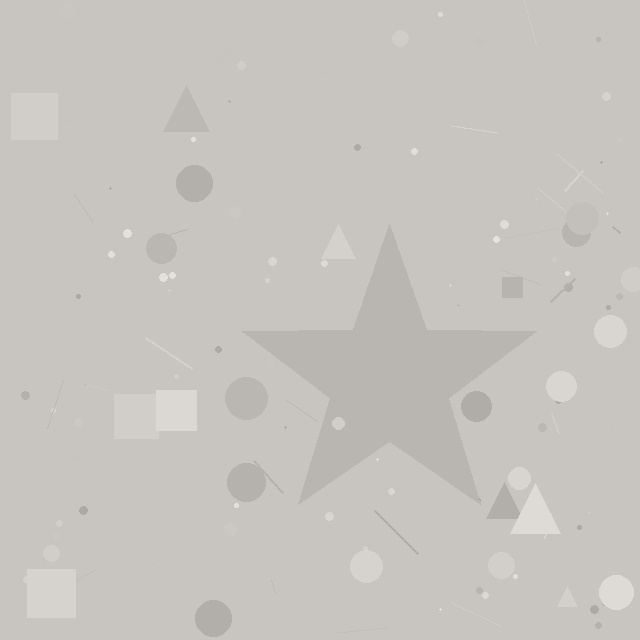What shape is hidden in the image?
A star is hidden in the image.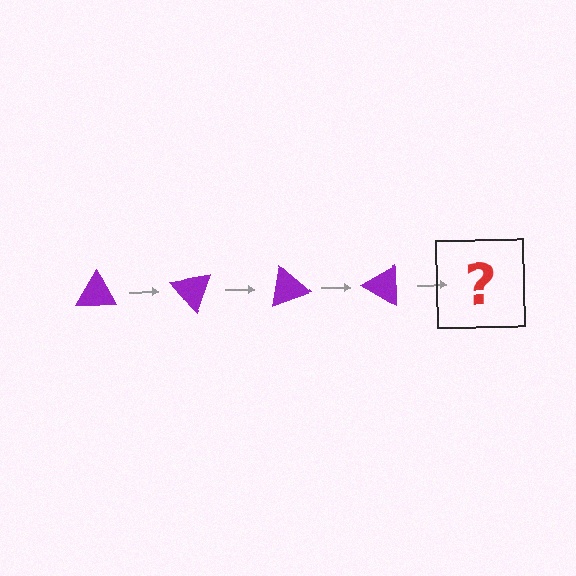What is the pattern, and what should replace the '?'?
The pattern is that the triangle rotates 50 degrees each step. The '?' should be a purple triangle rotated 200 degrees.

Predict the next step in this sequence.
The next step is a purple triangle rotated 200 degrees.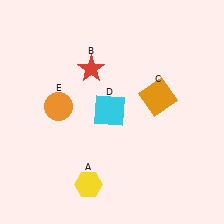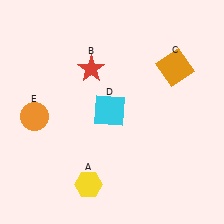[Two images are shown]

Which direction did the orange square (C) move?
The orange square (C) moved up.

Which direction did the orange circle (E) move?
The orange circle (E) moved left.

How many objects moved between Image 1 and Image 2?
2 objects moved between the two images.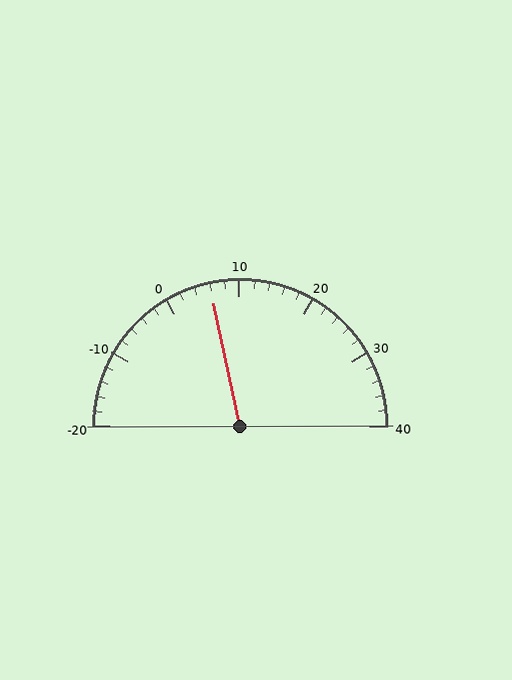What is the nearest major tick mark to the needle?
The nearest major tick mark is 10.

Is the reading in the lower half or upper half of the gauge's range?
The reading is in the lower half of the range (-20 to 40).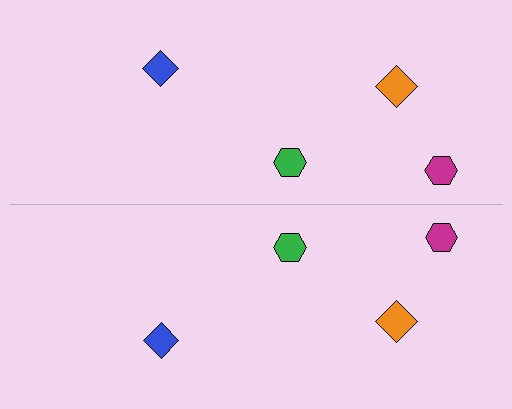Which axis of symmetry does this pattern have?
The pattern has a horizontal axis of symmetry running through the center of the image.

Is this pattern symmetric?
Yes, this pattern has bilateral (reflection) symmetry.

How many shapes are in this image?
There are 8 shapes in this image.